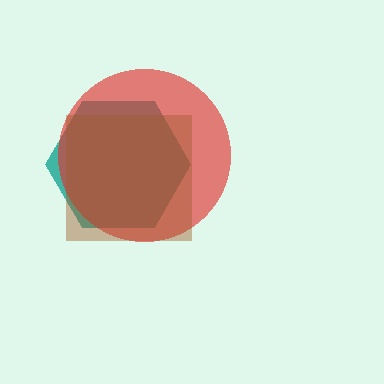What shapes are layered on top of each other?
The layered shapes are: a teal hexagon, a red circle, a brown square.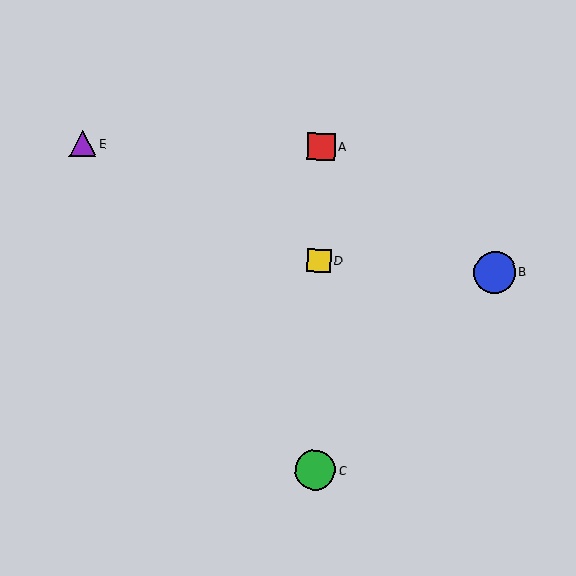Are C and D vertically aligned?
Yes, both are at x≈315.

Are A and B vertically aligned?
No, A is at x≈321 and B is at x≈495.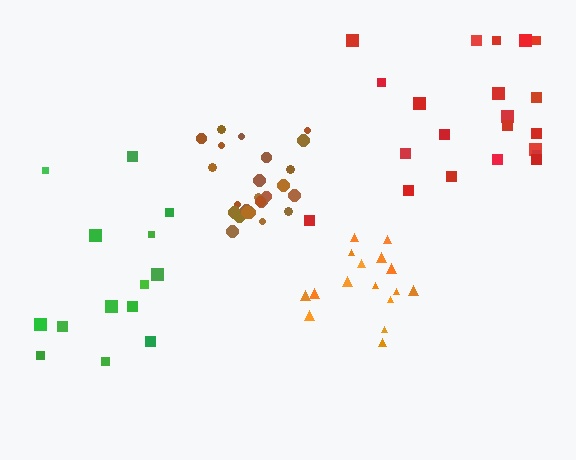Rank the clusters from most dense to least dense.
brown, orange, green, red.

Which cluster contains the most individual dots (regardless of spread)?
Brown (25).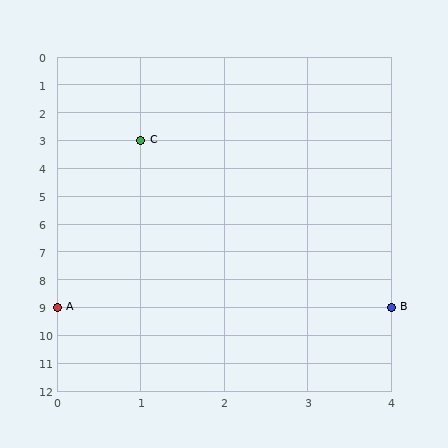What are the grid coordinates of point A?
Point A is at grid coordinates (0, 9).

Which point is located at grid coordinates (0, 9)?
Point A is at (0, 9).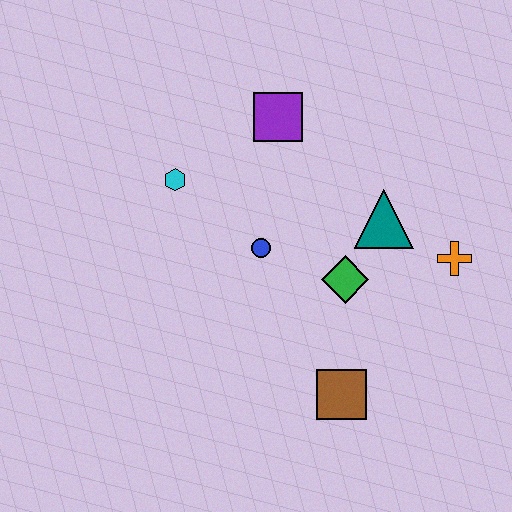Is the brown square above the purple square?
No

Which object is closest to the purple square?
The cyan hexagon is closest to the purple square.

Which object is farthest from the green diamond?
The cyan hexagon is farthest from the green diamond.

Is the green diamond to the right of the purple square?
Yes